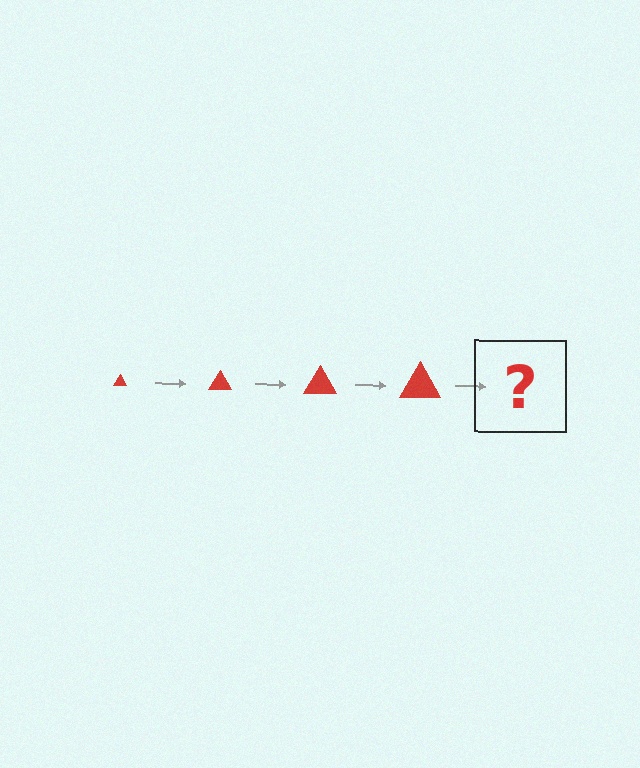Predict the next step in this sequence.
The next step is a red triangle, larger than the previous one.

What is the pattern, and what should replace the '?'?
The pattern is that the triangle gets progressively larger each step. The '?' should be a red triangle, larger than the previous one.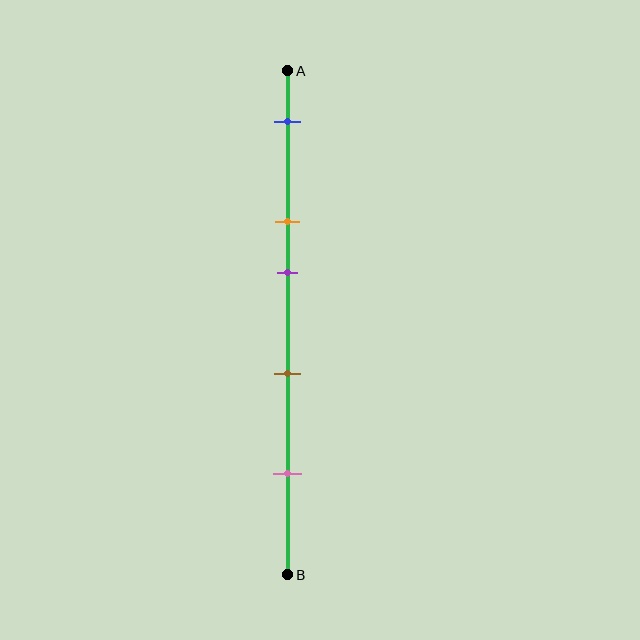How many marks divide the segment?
There are 5 marks dividing the segment.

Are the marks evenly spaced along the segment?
No, the marks are not evenly spaced.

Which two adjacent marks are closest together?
The orange and purple marks are the closest adjacent pair.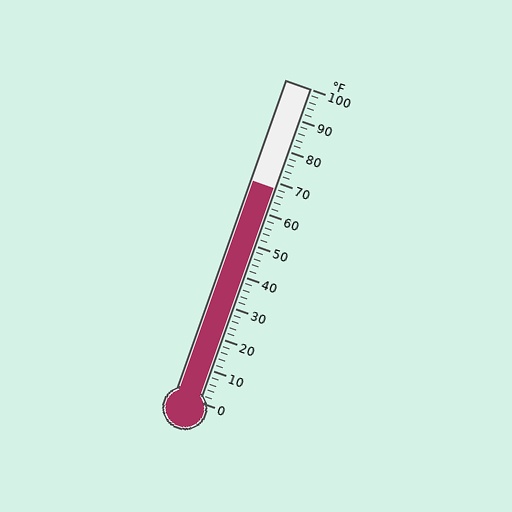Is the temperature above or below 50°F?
The temperature is above 50°F.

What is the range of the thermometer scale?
The thermometer scale ranges from 0°F to 100°F.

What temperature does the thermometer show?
The thermometer shows approximately 68°F.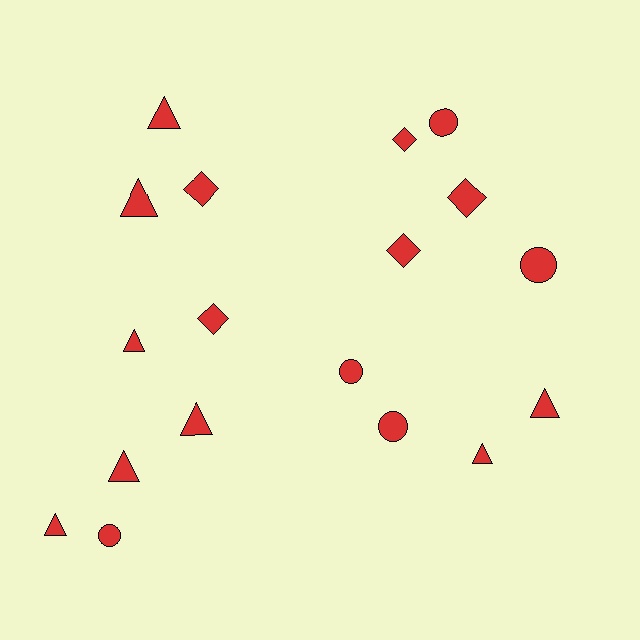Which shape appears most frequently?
Triangle, with 8 objects.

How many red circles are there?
There are 5 red circles.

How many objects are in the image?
There are 18 objects.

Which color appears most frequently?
Red, with 18 objects.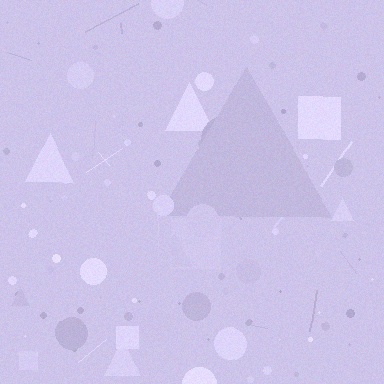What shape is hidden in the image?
A triangle is hidden in the image.